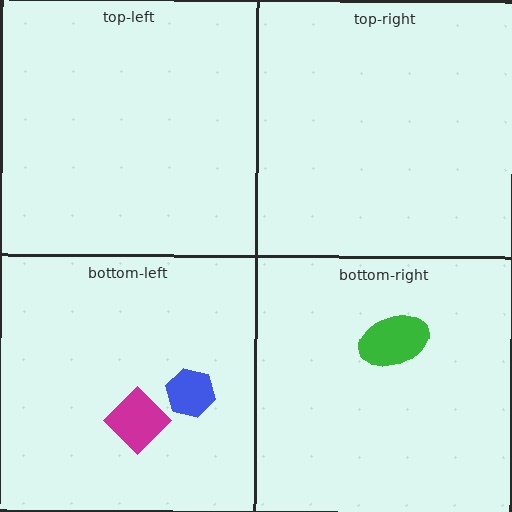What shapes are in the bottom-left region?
The blue hexagon, the magenta diamond.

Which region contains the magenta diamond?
The bottom-left region.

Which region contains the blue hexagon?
The bottom-left region.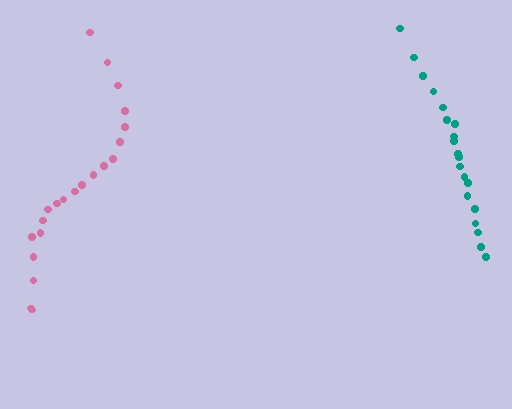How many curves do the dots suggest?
There are 2 distinct paths.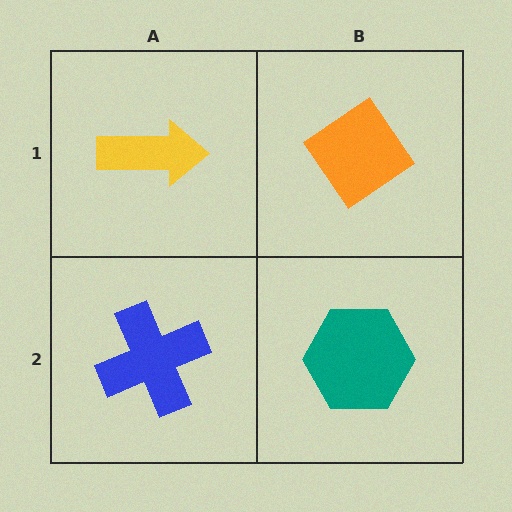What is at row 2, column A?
A blue cross.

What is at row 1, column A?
A yellow arrow.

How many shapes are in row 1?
2 shapes.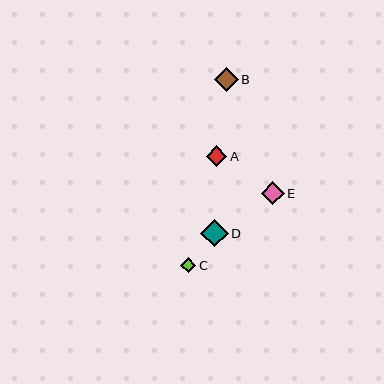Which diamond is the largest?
Diamond D is the largest with a size of approximately 27 pixels.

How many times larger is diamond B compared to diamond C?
Diamond B is approximately 1.6 times the size of diamond C.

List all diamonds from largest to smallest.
From largest to smallest: D, B, E, A, C.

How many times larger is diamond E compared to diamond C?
Diamond E is approximately 1.5 times the size of diamond C.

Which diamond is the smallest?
Diamond C is the smallest with a size of approximately 15 pixels.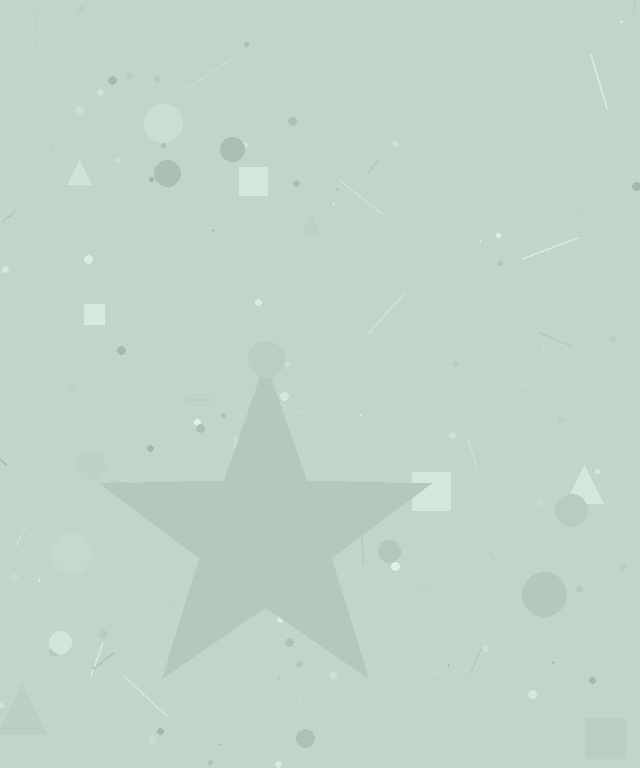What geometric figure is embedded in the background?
A star is embedded in the background.